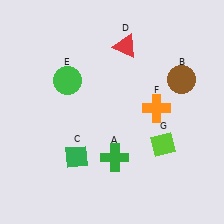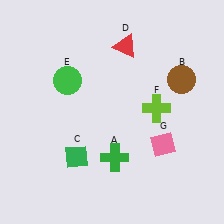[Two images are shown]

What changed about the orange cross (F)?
In Image 1, F is orange. In Image 2, it changed to lime.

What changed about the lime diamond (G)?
In Image 1, G is lime. In Image 2, it changed to pink.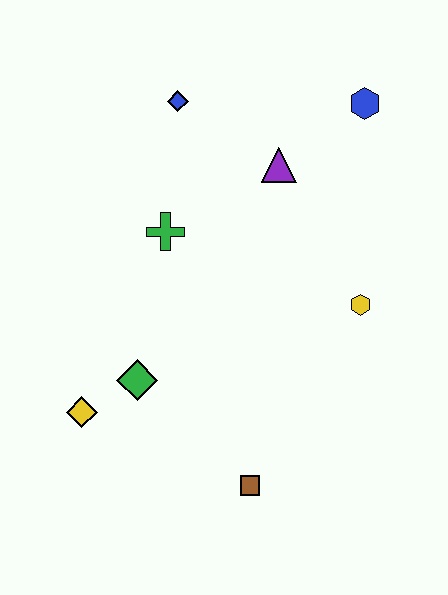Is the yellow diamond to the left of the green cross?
Yes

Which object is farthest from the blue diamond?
The brown square is farthest from the blue diamond.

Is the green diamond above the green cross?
No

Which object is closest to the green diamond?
The yellow diamond is closest to the green diamond.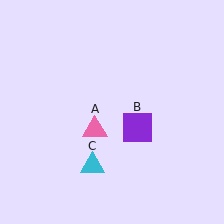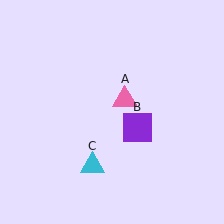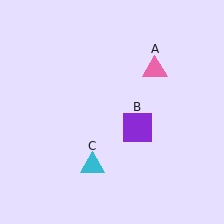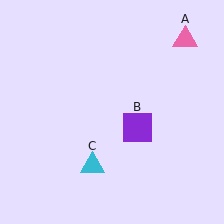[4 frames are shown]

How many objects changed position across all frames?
1 object changed position: pink triangle (object A).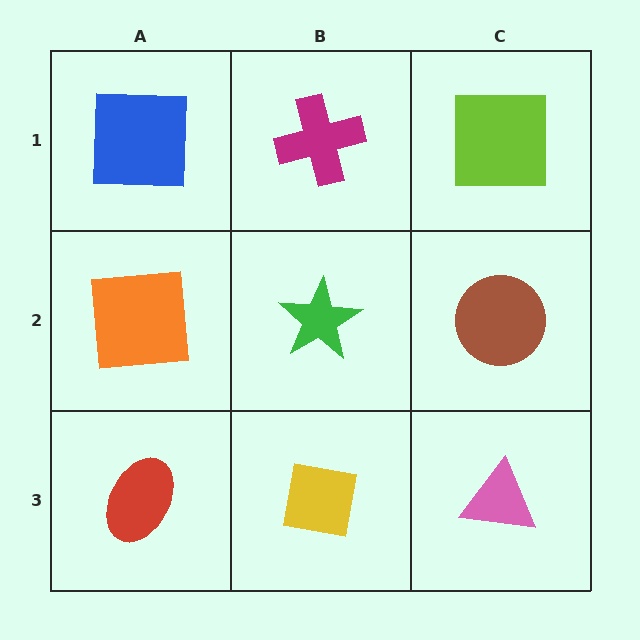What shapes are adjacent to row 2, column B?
A magenta cross (row 1, column B), a yellow square (row 3, column B), an orange square (row 2, column A), a brown circle (row 2, column C).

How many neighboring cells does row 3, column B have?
3.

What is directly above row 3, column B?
A green star.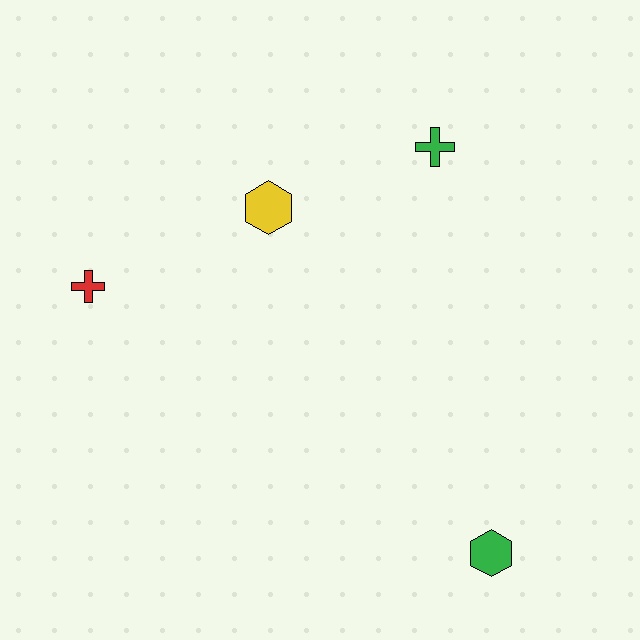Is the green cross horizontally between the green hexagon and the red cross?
Yes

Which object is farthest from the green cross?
The green hexagon is farthest from the green cross.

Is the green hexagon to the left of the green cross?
No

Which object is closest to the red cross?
The yellow hexagon is closest to the red cross.